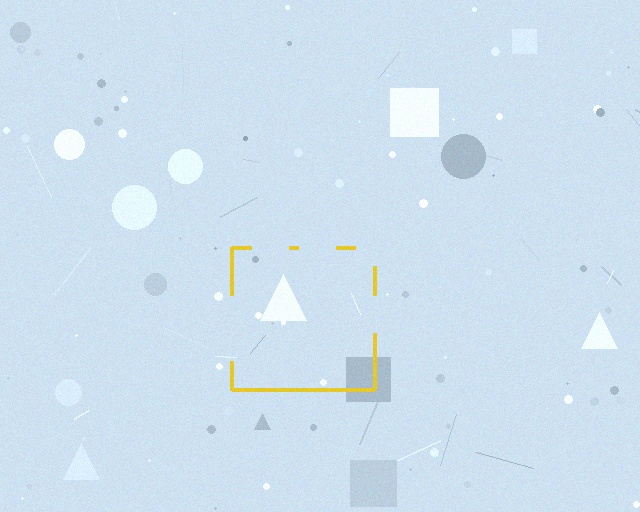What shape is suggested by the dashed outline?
The dashed outline suggests a square.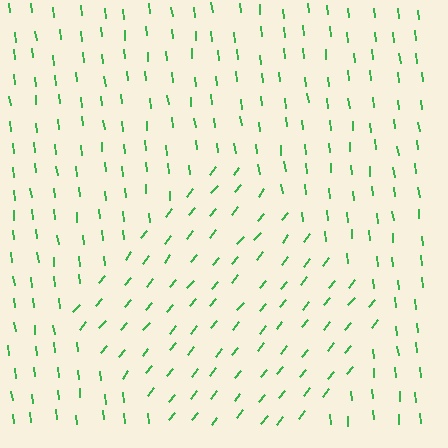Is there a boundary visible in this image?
Yes, there is a texture boundary formed by a change in line orientation.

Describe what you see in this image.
The image is filled with small green line segments. A diamond region in the image has lines oriented differently from the surrounding lines, creating a visible texture boundary.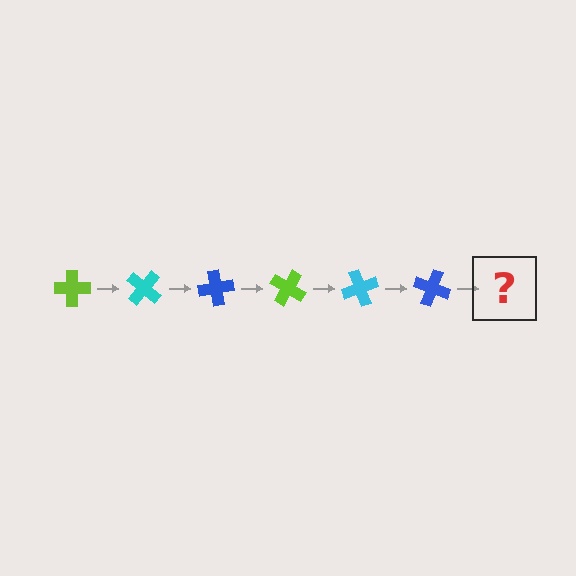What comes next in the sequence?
The next element should be a lime cross, rotated 240 degrees from the start.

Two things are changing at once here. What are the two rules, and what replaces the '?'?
The two rules are that it rotates 40 degrees each step and the color cycles through lime, cyan, and blue. The '?' should be a lime cross, rotated 240 degrees from the start.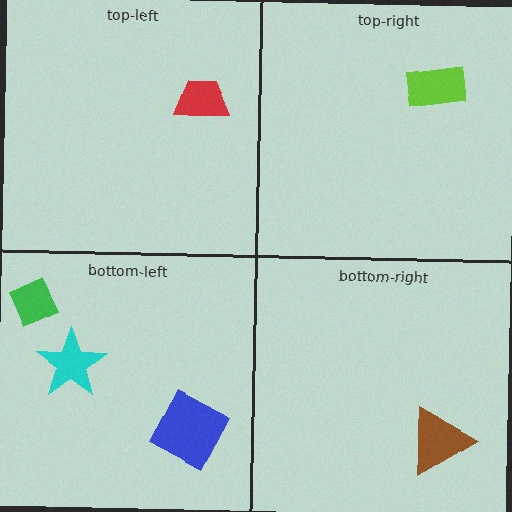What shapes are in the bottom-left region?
The cyan star, the blue square, the green diamond.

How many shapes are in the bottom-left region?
3.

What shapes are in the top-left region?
The red trapezoid.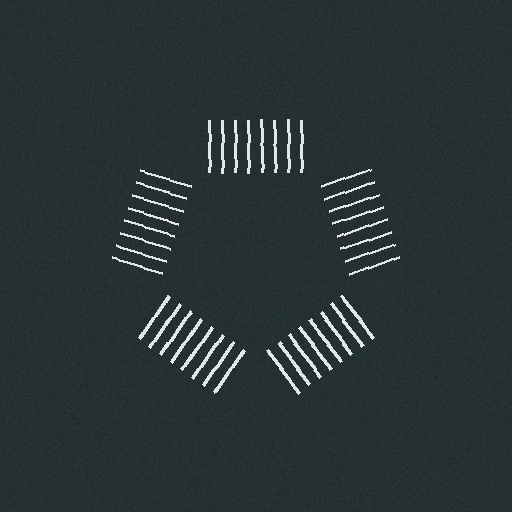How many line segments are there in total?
40 — 8 along each of the 5 edges.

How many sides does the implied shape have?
5 sides — the line-ends trace a pentagon.